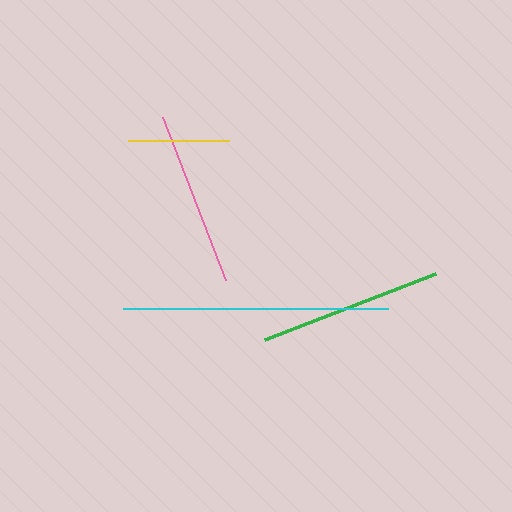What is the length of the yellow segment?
The yellow segment is approximately 101 pixels long.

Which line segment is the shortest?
The yellow line is the shortest at approximately 101 pixels.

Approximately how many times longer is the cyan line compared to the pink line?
The cyan line is approximately 1.5 times the length of the pink line.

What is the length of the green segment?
The green segment is approximately 183 pixels long.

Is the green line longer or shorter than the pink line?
The green line is longer than the pink line.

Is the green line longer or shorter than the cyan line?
The cyan line is longer than the green line.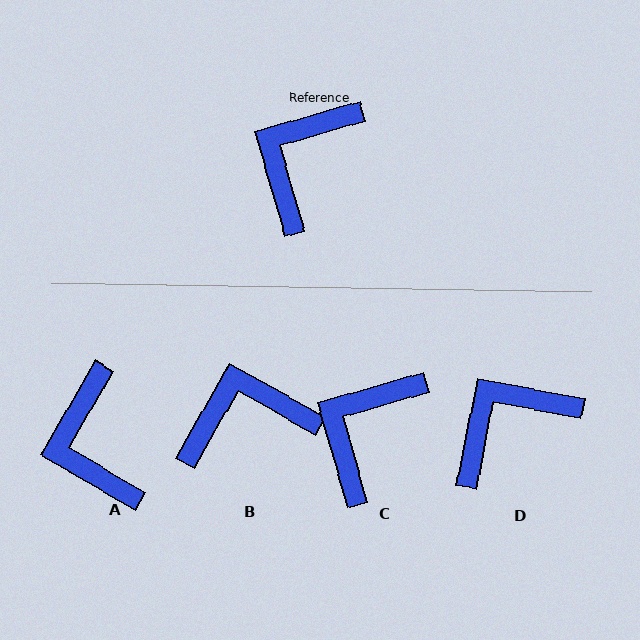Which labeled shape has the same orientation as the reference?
C.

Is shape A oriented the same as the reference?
No, it is off by about 44 degrees.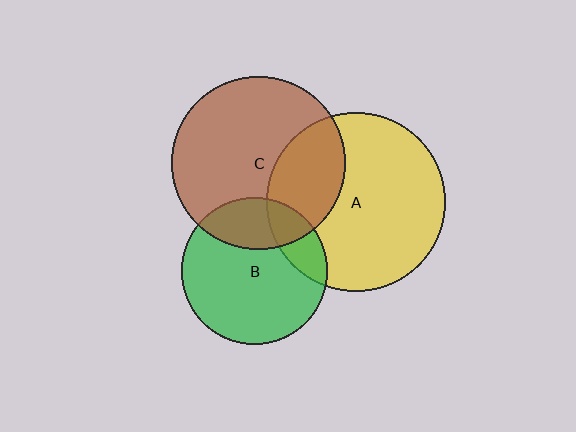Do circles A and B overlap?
Yes.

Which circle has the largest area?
Circle A (yellow).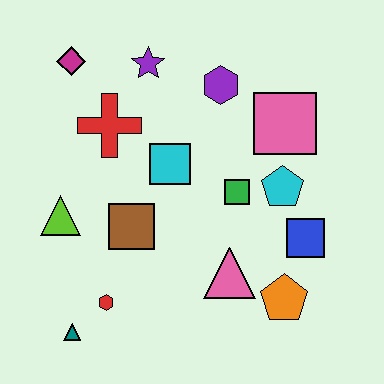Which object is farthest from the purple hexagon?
The teal triangle is farthest from the purple hexagon.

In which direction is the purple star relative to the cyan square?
The purple star is above the cyan square.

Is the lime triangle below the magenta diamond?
Yes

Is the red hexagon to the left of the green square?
Yes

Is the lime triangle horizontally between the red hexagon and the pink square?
No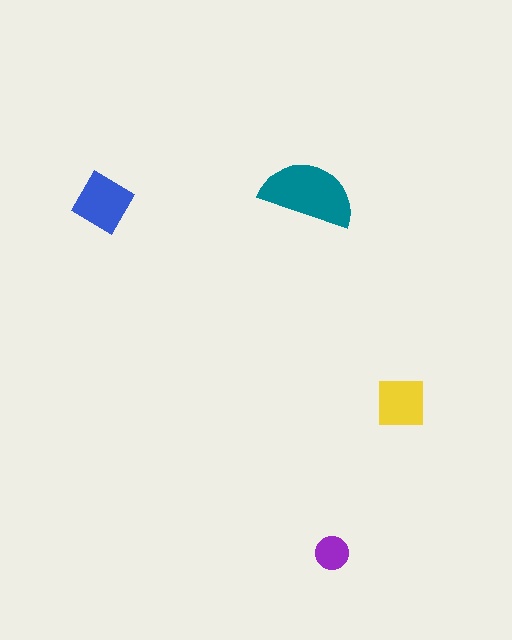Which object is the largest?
The teal semicircle.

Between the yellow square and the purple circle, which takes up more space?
The yellow square.